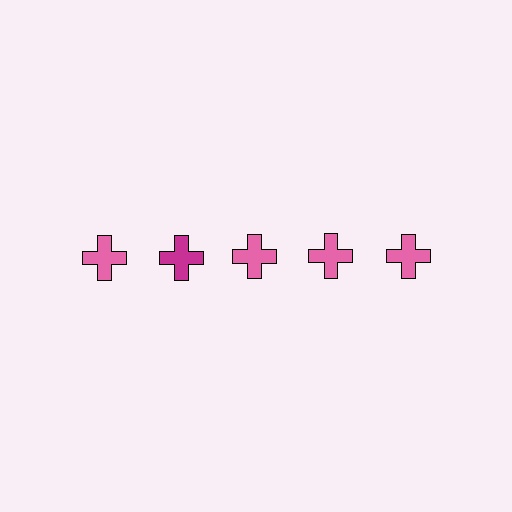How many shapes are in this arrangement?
There are 5 shapes arranged in a grid pattern.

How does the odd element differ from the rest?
It has a different color: magenta instead of pink.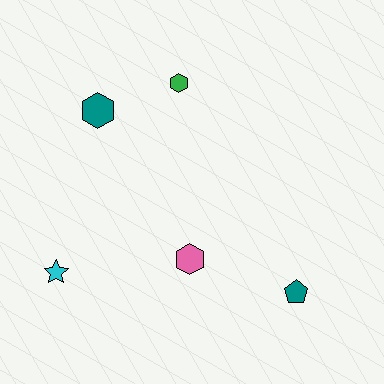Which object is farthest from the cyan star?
The teal pentagon is farthest from the cyan star.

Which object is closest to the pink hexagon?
The teal pentagon is closest to the pink hexagon.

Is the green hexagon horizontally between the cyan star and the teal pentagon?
Yes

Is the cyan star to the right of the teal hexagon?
No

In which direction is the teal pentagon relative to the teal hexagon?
The teal pentagon is to the right of the teal hexagon.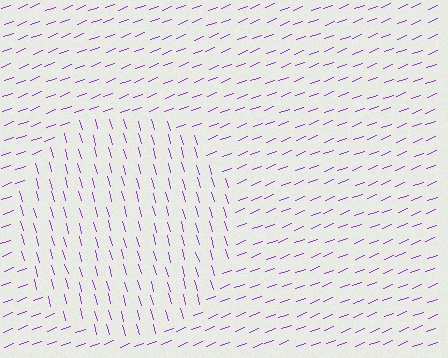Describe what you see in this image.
The image is filled with small purple line segments. A circle region in the image has lines oriented differently from the surrounding lines, creating a visible texture boundary.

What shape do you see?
I see a circle.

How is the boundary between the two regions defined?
The boundary is defined purely by a change in line orientation (approximately 85 degrees difference). All lines are the same color and thickness.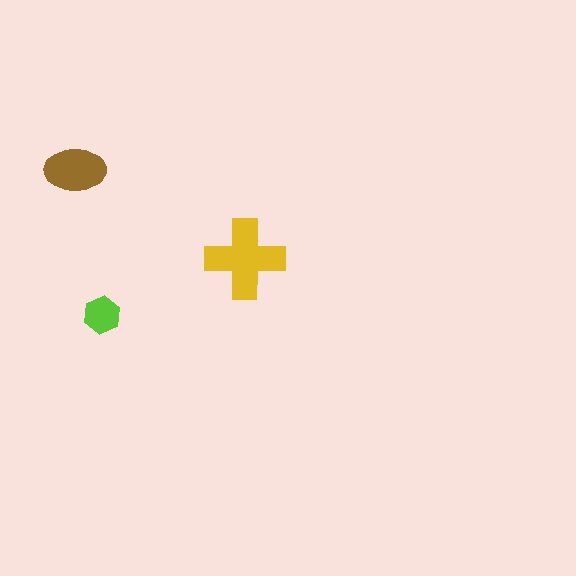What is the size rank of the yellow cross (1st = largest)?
1st.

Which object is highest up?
The brown ellipse is topmost.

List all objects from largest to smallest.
The yellow cross, the brown ellipse, the lime hexagon.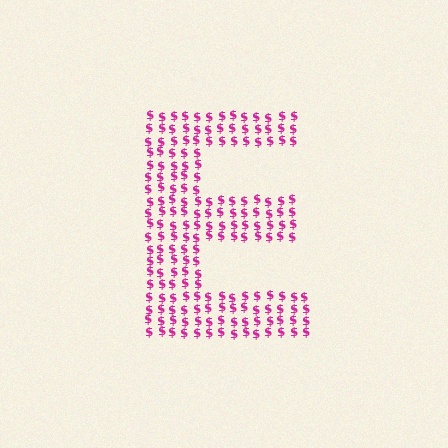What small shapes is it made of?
It is made of small dollar signs.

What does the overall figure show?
The overall figure shows the letter E.